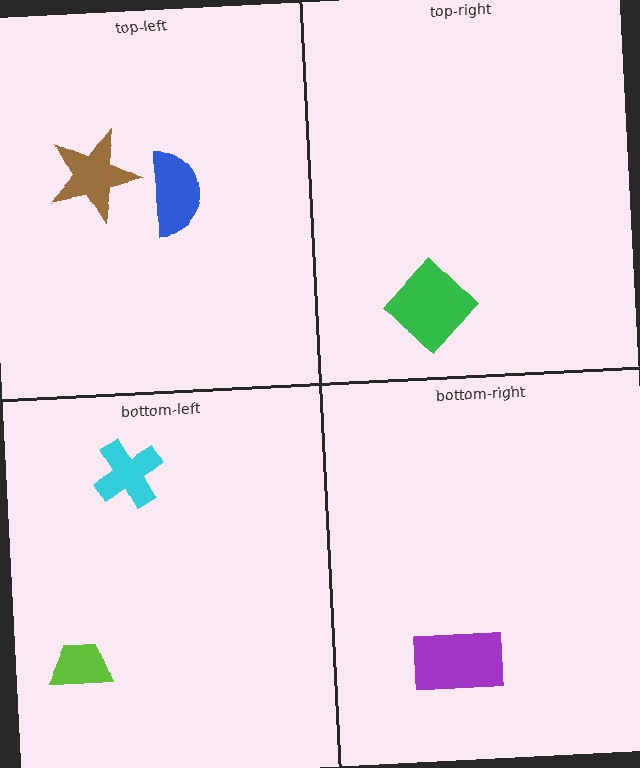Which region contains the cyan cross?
The bottom-left region.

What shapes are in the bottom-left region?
The lime trapezoid, the cyan cross.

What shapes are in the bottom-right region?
The purple rectangle.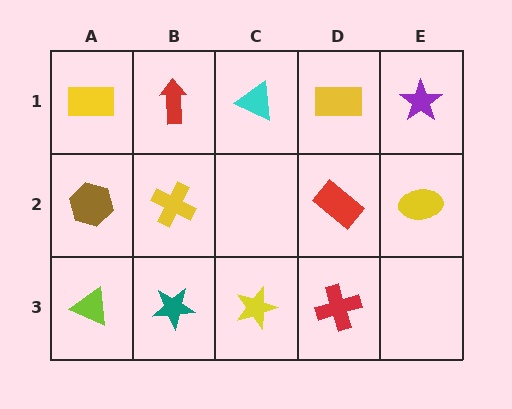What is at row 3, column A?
A lime triangle.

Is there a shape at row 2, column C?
No, that cell is empty.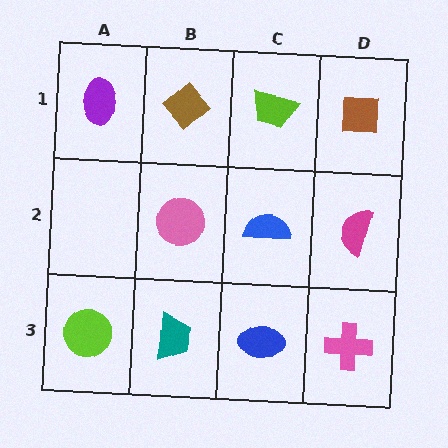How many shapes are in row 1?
4 shapes.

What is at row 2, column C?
A blue semicircle.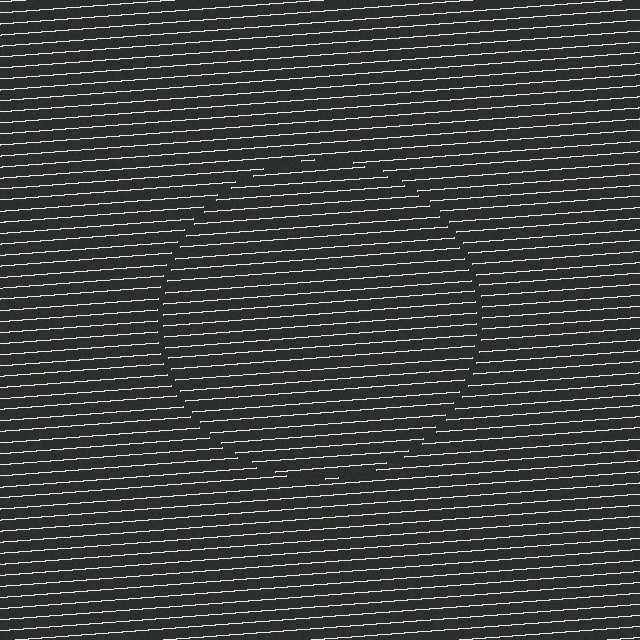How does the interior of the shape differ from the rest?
The interior of the shape contains the same grating, shifted by half a period — the contour is defined by the phase discontinuity where line-ends from the inner and outer gratings abut.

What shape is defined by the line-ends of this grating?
An illusory circle. The interior of the shape contains the same grating, shifted by half a period — the contour is defined by the phase discontinuity where line-ends from the inner and outer gratings abut.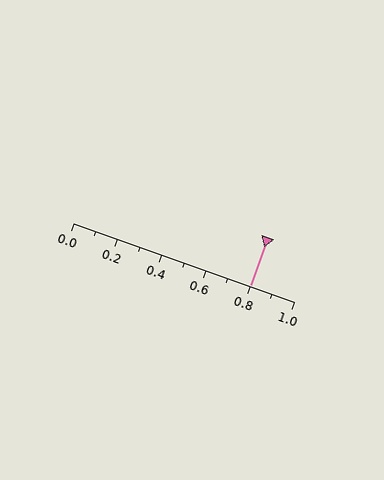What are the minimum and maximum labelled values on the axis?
The axis runs from 0.0 to 1.0.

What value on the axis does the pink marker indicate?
The marker indicates approximately 0.8.